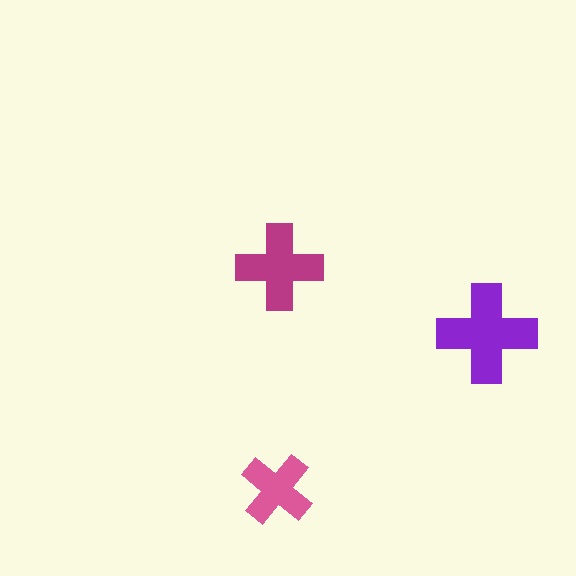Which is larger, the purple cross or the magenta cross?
The purple one.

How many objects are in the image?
There are 3 objects in the image.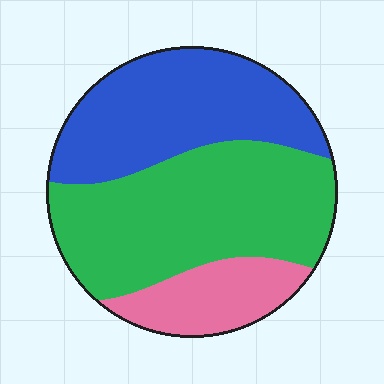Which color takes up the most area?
Green, at roughly 50%.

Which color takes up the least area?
Pink, at roughly 15%.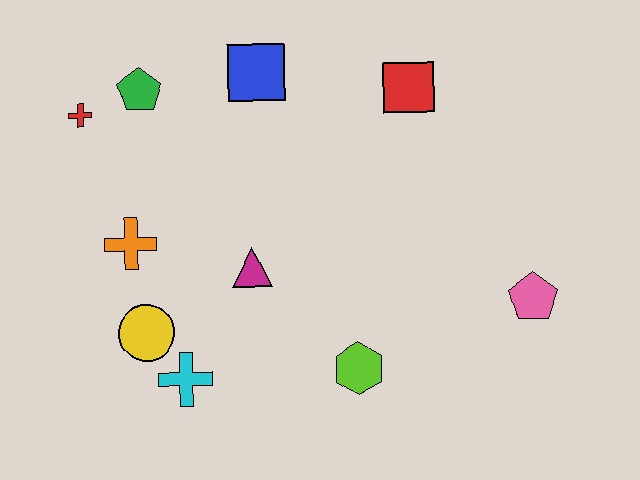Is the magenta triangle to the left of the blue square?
Yes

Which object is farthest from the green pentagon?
The pink pentagon is farthest from the green pentagon.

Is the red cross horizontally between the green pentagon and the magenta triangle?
No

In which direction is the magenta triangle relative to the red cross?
The magenta triangle is to the right of the red cross.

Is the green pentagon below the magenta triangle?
No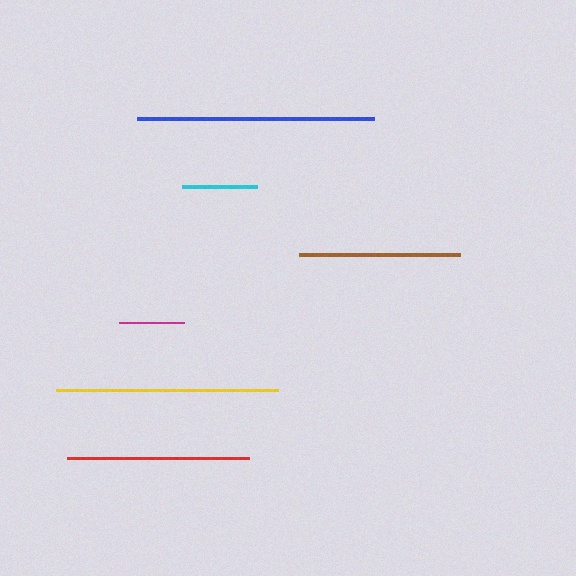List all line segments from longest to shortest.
From longest to shortest: blue, yellow, red, brown, cyan, magenta.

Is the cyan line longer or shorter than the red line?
The red line is longer than the cyan line.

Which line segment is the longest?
The blue line is the longest at approximately 237 pixels.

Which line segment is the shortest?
The magenta line is the shortest at approximately 65 pixels.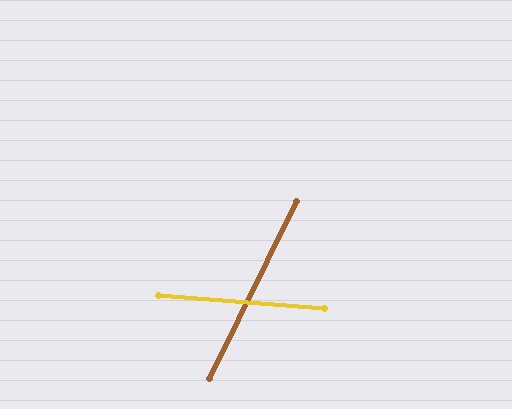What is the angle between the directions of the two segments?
Approximately 68 degrees.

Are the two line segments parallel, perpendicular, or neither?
Neither parallel nor perpendicular — they differ by about 68°.